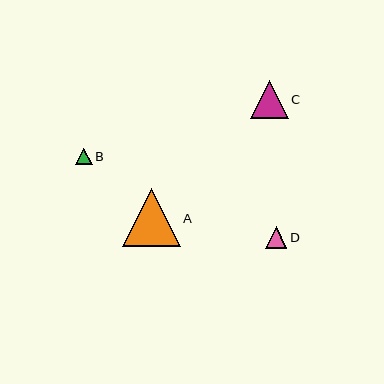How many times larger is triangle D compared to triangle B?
Triangle D is approximately 1.3 times the size of triangle B.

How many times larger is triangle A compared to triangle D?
Triangle A is approximately 2.7 times the size of triangle D.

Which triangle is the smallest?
Triangle B is the smallest with a size of approximately 16 pixels.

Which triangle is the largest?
Triangle A is the largest with a size of approximately 58 pixels.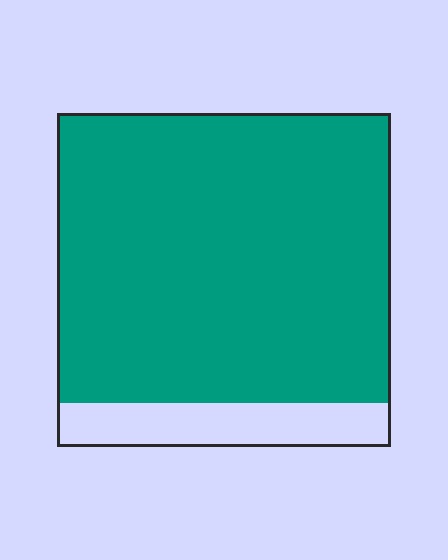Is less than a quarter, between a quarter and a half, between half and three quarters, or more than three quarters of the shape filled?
More than three quarters.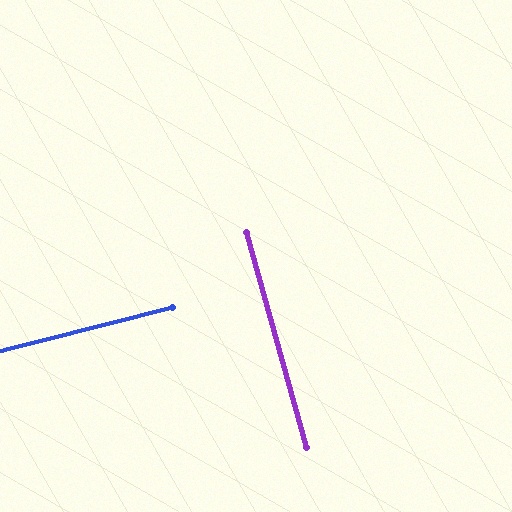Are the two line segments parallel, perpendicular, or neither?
Perpendicular — they meet at approximately 89°.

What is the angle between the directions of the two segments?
Approximately 89 degrees.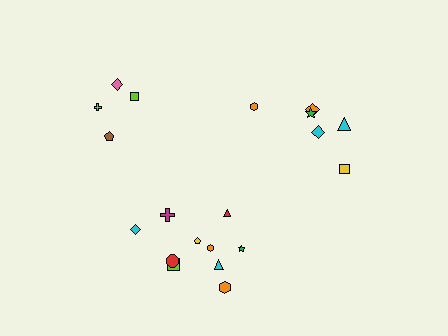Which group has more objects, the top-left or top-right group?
The top-right group.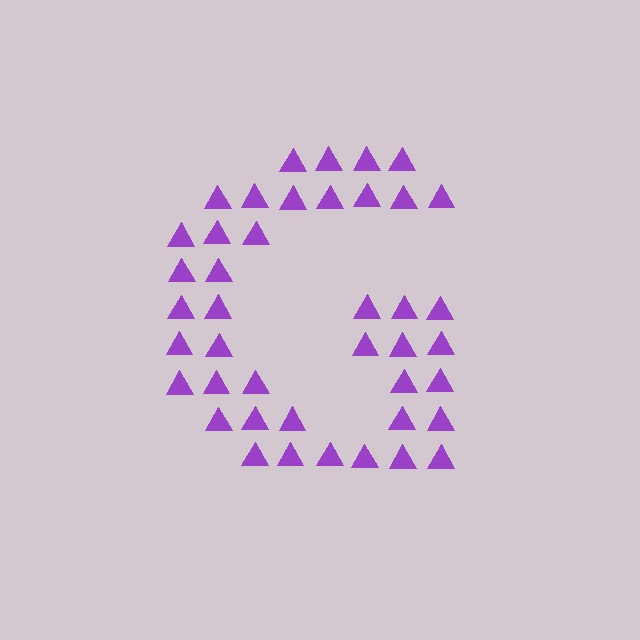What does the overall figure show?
The overall figure shows the letter G.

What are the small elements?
The small elements are triangles.